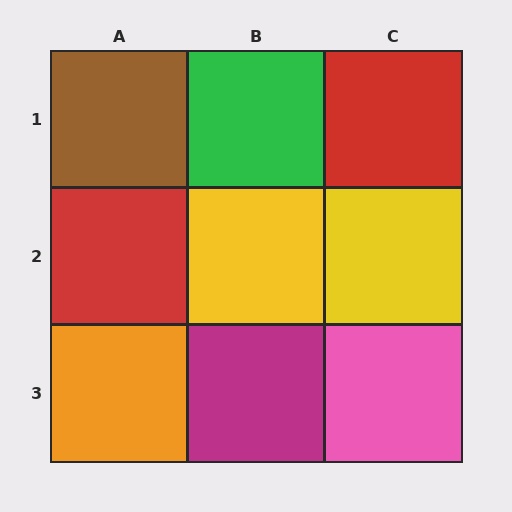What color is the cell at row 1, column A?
Brown.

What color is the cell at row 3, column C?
Pink.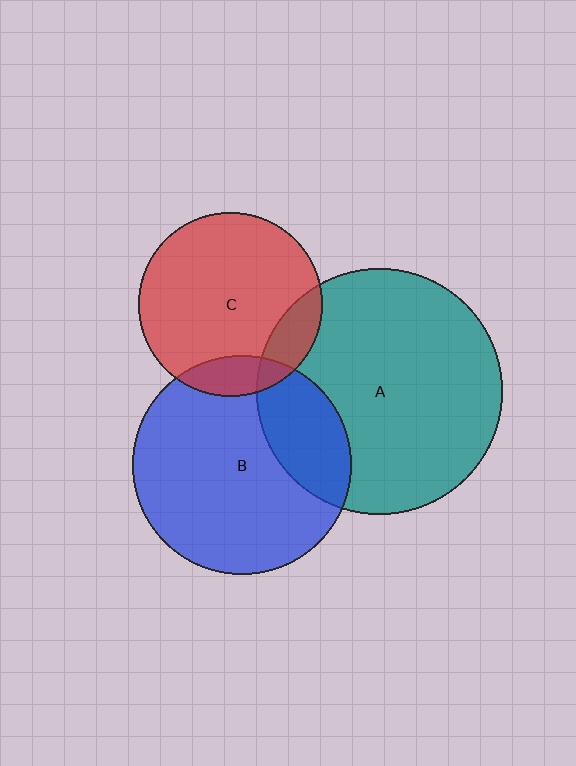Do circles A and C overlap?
Yes.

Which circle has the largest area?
Circle A (teal).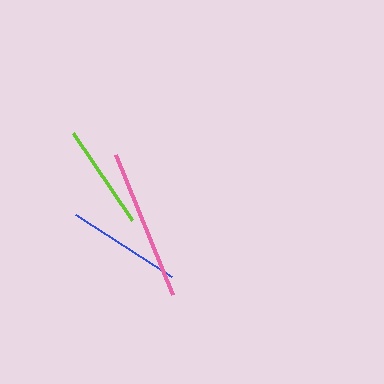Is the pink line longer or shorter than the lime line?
The pink line is longer than the lime line.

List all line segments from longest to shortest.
From longest to shortest: pink, blue, lime.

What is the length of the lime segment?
The lime segment is approximately 105 pixels long.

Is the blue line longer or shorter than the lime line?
The blue line is longer than the lime line.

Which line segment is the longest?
The pink line is the longest at approximately 151 pixels.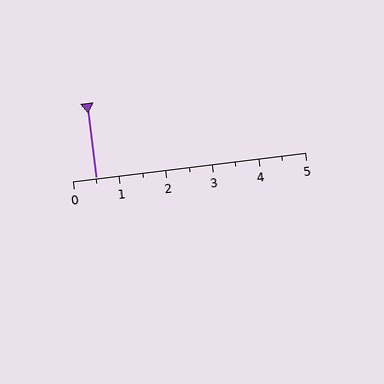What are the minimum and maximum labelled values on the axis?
The axis runs from 0 to 5.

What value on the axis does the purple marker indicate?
The marker indicates approximately 0.5.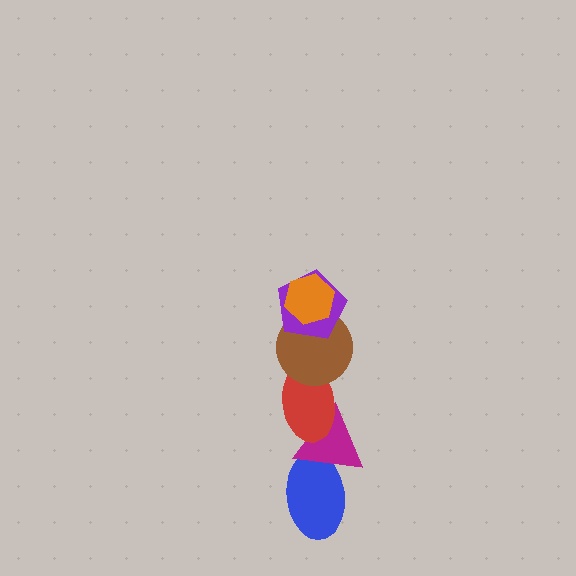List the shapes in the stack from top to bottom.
From top to bottom: the orange hexagon, the purple pentagon, the brown circle, the red ellipse, the magenta triangle, the blue ellipse.